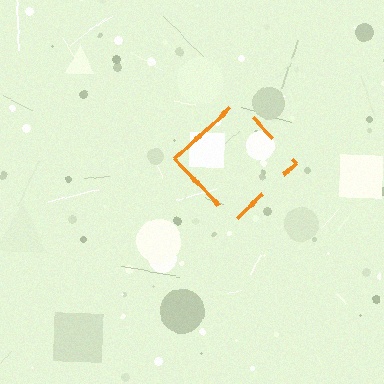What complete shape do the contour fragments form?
The contour fragments form a diamond.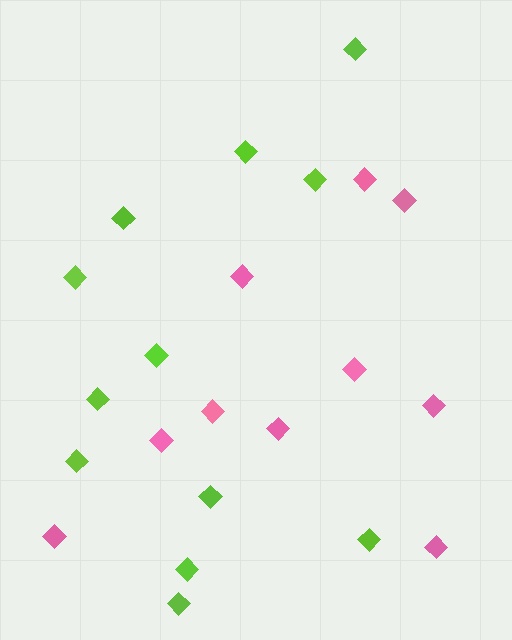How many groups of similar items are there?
There are 2 groups: one group of pink diamonds (10) and one group of lime diamonds (12).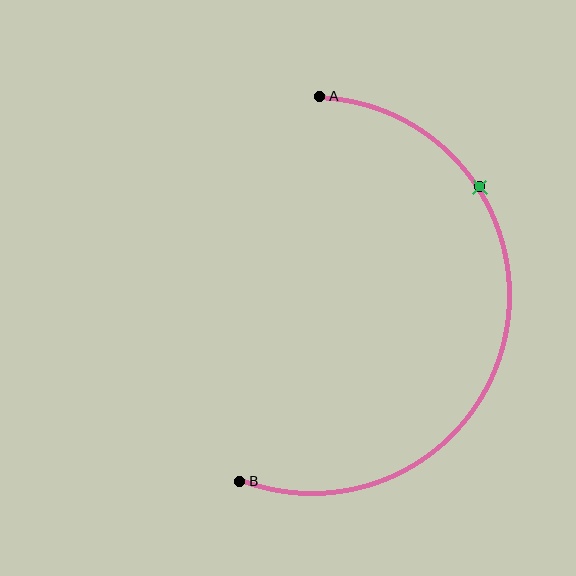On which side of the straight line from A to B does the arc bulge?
The arc bulges to the right of the straight line connecting A and B.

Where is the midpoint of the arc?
The arc midpoint is the point on the curve farthest from the straight line joining A and B. It sits to the right of that line.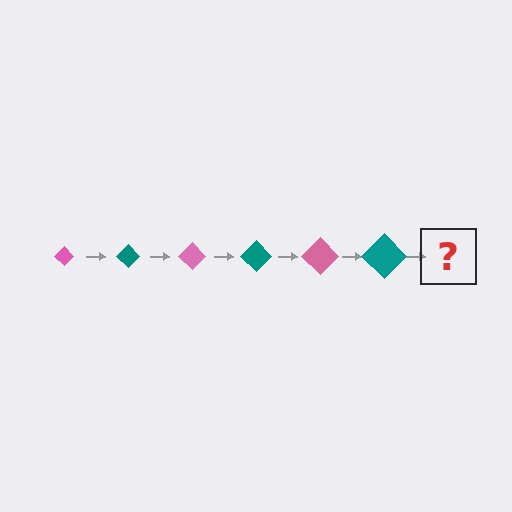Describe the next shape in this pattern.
It should be a pink diamond, larger than the previous one.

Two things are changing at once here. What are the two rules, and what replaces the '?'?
The two rules are that the diamond grows larger each step and the color cycles through pink and teal. The '?' should be a pink diamond, larger than the previous one.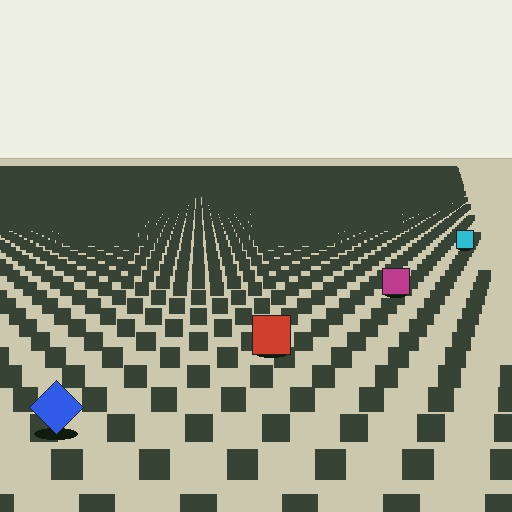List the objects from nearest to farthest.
From nearest to farthest: the blue diamond, the red square, the magenta square, the cyan square.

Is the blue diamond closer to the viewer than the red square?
Yes. The blue diamond is closer — you can tell from the texture gradient: the ground texture is coarser near it.